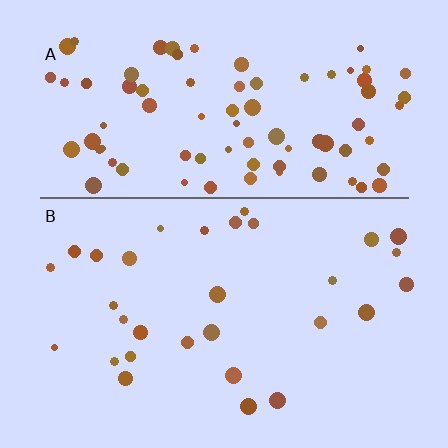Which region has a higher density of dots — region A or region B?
A (the top).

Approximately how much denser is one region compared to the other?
Approximately 2.8× — region A over region B.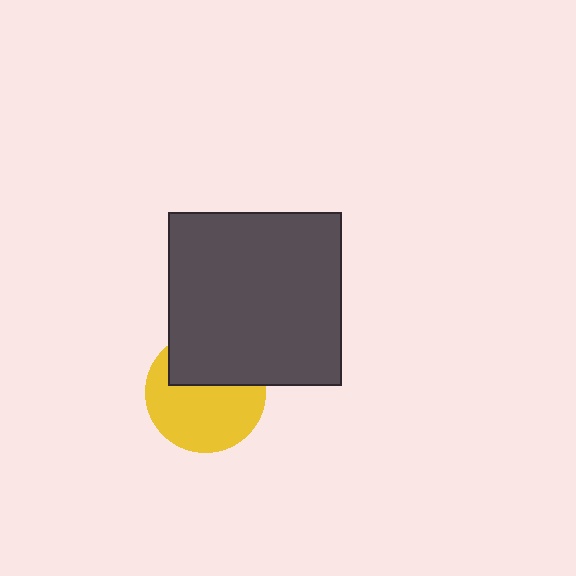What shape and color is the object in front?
The object in front is a dark gray square.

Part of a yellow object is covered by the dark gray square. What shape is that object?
It is a circle.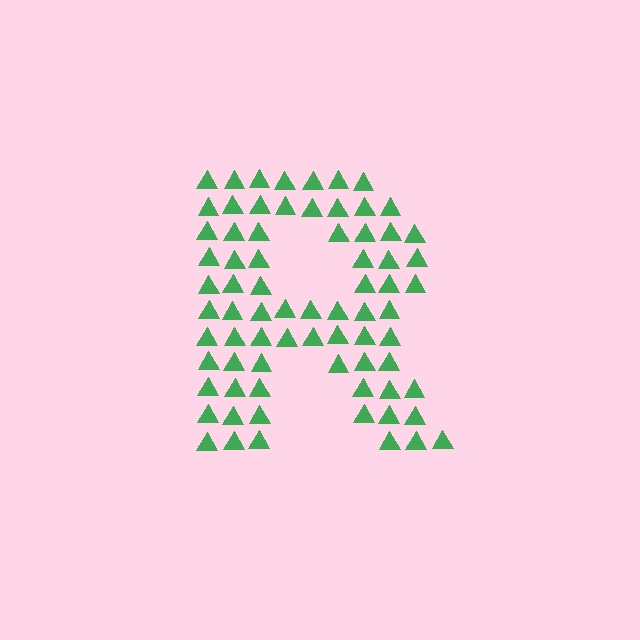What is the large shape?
The large shape is the letter R.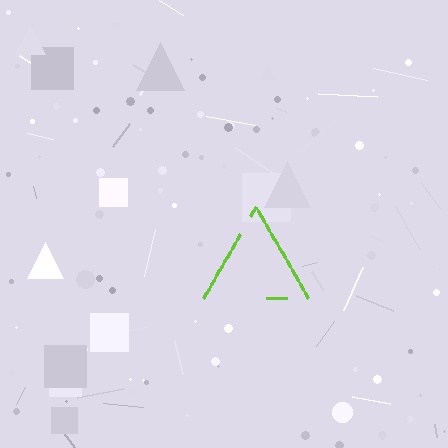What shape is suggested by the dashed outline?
The dashed outline suggests a triangle.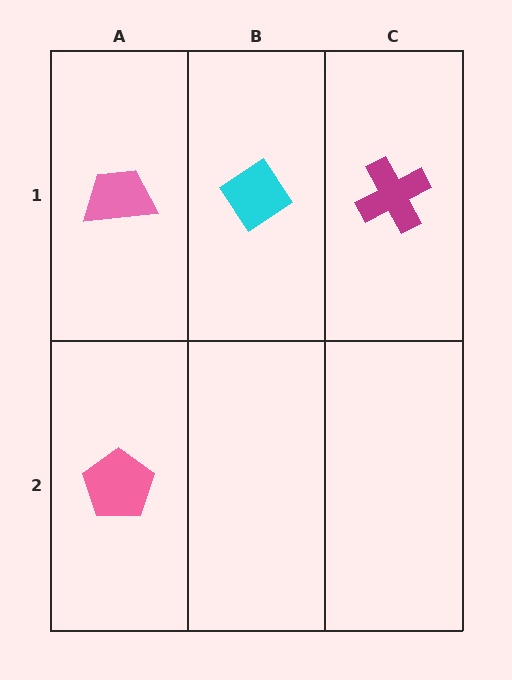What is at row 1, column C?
A magenta cross.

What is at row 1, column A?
A pink trapezoid.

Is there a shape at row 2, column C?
No, that cell is empty.